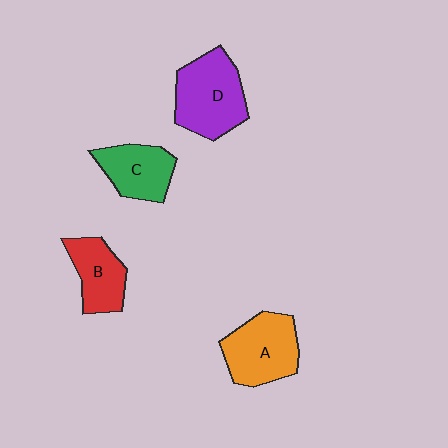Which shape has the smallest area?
Shape B (red).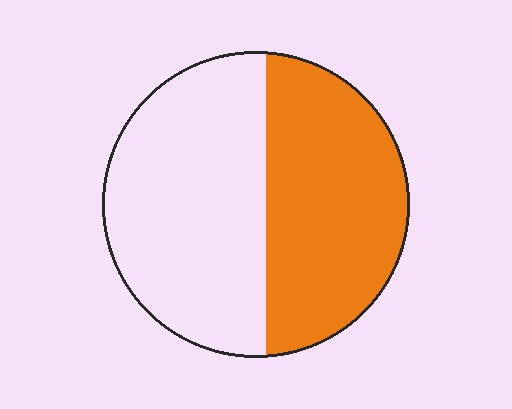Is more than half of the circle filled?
No.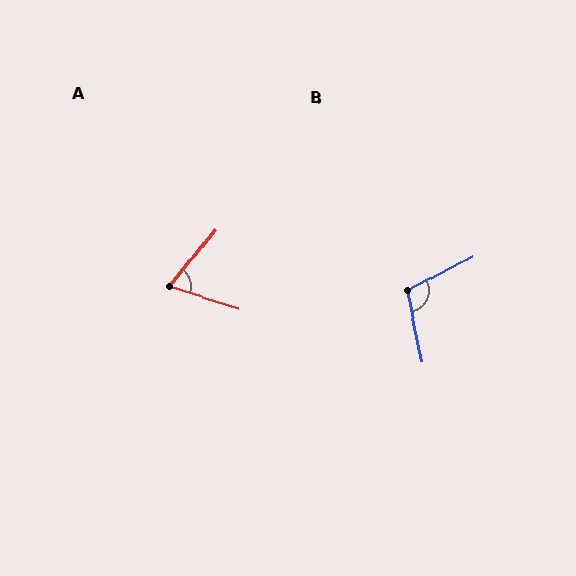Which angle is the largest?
B, at approximately 106 degrees.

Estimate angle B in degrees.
Approximately 106 degrees.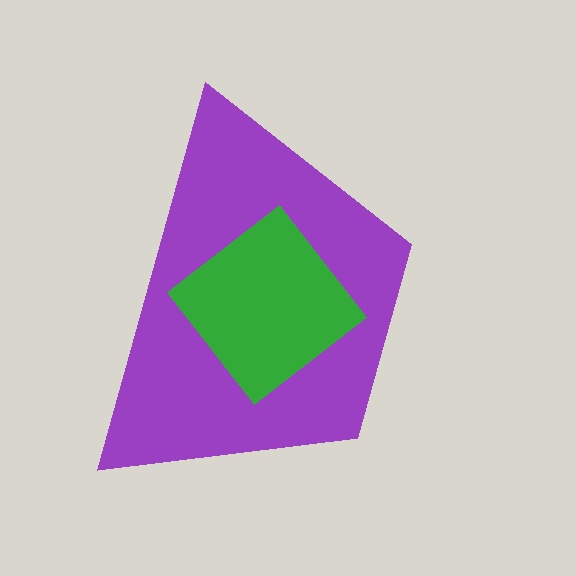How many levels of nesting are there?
2.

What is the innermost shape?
The green diamond.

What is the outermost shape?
The purple trapezoid.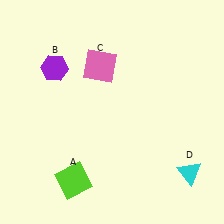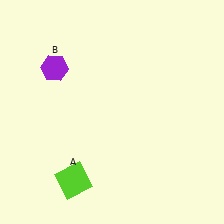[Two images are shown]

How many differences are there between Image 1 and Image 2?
There are 2 differences between the two images.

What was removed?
The cyan triangle (D), the pink square (C) were removed in Image 2.